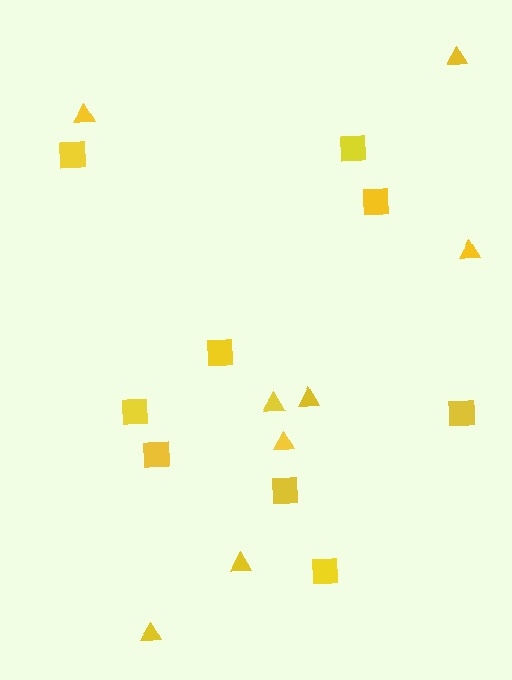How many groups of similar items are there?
There are 2 groups: one group of triangles (8) and one group of squares (9).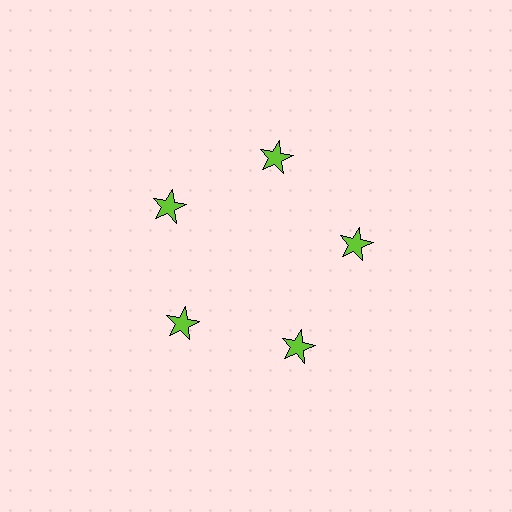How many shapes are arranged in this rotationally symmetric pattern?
There are 5 shapes, arranged in 5 groups of 1.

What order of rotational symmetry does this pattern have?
This pattern has 5-fold rotational symmetry.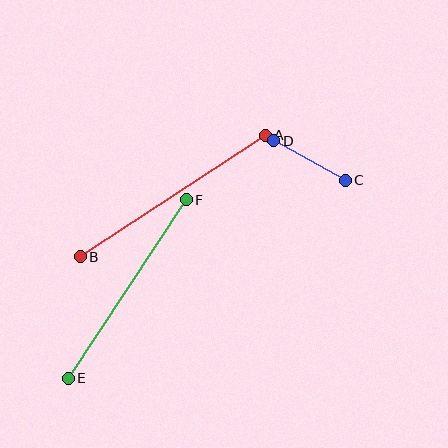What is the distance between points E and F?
The distance is approximately 214 pixels.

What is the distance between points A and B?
The distance is approximately 221 pixels.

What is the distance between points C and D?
The distance is approximately 82 pixels.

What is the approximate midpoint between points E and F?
The midpoint is at approximately (127, 289) pixels.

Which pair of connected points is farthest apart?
Points A and B are farthest apart.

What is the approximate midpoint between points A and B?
The midpoint is at approximately (173, 196) pixels.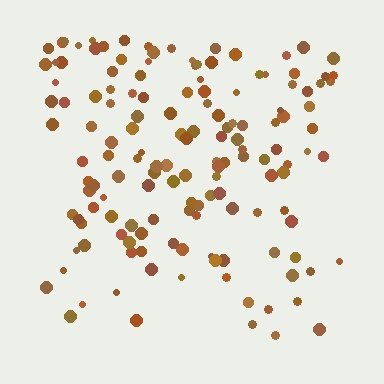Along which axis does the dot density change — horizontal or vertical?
Vertical.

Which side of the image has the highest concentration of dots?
The top.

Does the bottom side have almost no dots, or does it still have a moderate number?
Still a moderate number, just noticeably fewer than the top.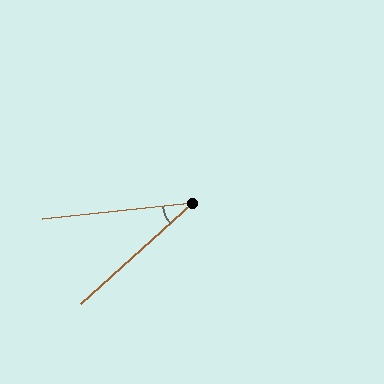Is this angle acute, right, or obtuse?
It is acute.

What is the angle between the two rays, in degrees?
Approximately 36 degrees.